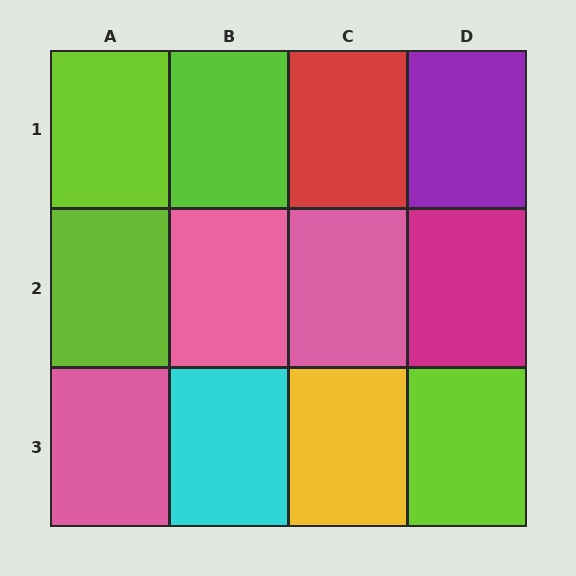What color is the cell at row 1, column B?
Lime.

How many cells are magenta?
1 cell is magenta.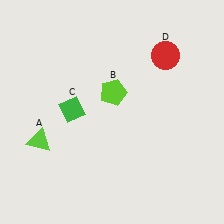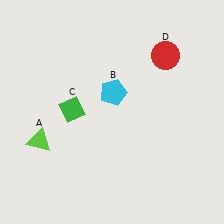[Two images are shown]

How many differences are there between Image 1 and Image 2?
There is 1 difference between the two images.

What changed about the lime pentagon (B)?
In Image 1, B is lime. In Image 2, it changed to cyan.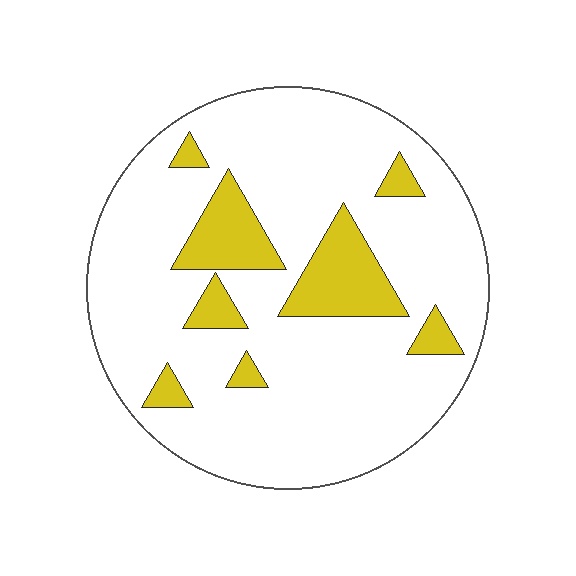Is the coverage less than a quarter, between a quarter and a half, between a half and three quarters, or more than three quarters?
Less than a quarter.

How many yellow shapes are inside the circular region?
8.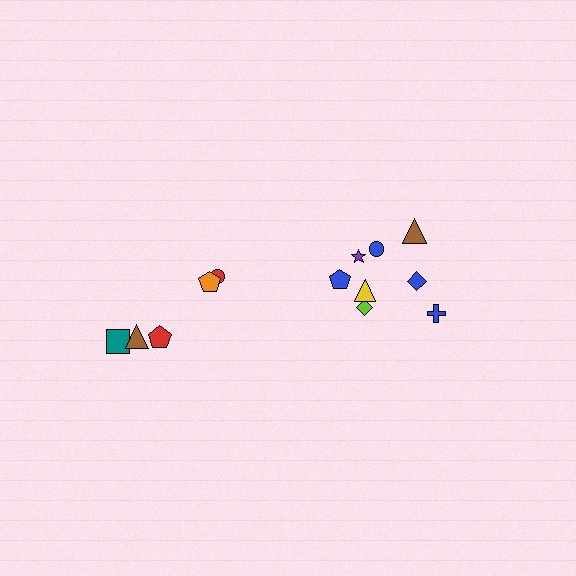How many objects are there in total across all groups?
There are 13 objects.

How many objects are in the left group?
There are 5 objects.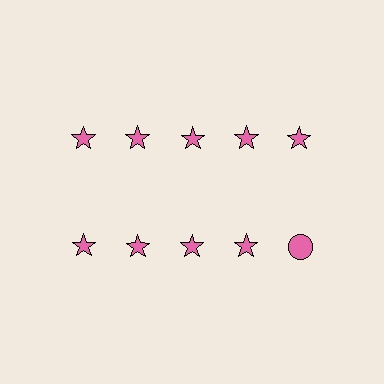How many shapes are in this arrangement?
There are 10 shapes arranged in a grid pattern.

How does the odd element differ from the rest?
It has a different shape: circle instead of star.